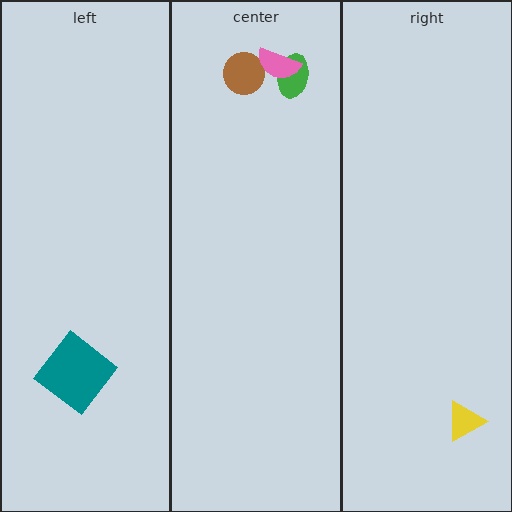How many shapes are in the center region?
3.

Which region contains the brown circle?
The center region.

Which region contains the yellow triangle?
The right region.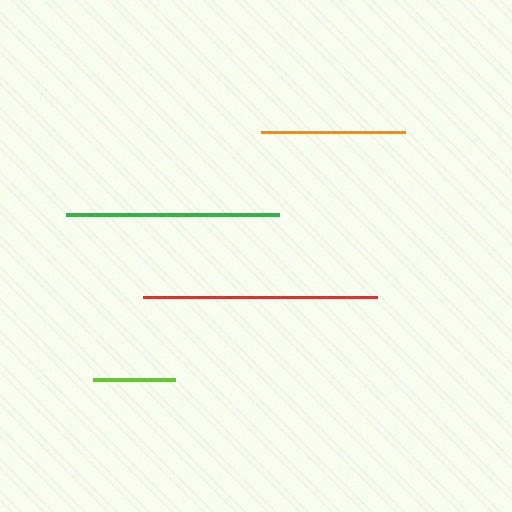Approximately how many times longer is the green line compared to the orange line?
The green line is approximately 1.5 times the length of the orange line.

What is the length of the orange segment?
The orange segment is approximately 143 pixels long.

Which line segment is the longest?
The red line is the longest at approximately 234 pixels.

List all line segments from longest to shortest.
From longest to shortest: red, green, orange, lime.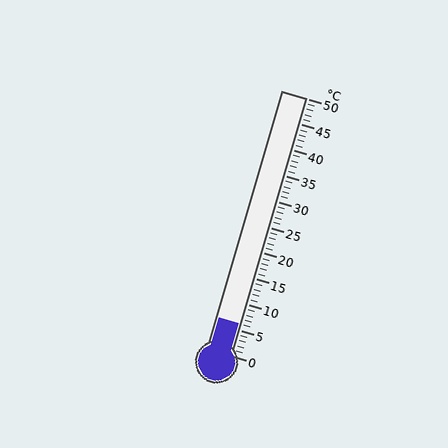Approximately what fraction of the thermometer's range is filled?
The thermometer is filled to approximately 10% of its range.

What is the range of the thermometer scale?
The thermometer scale ranges from 0°C to 50°C.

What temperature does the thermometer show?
The thermometer shows approximately 6°C.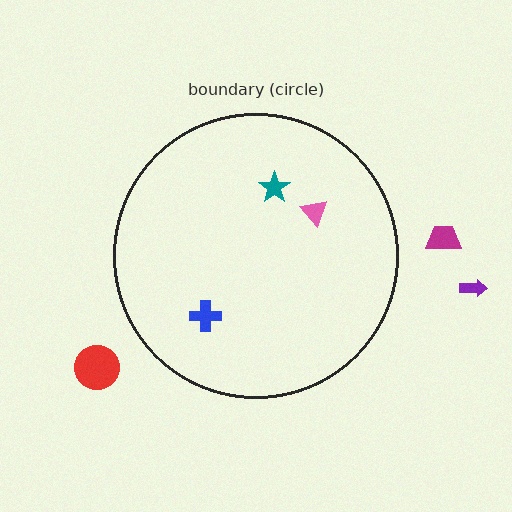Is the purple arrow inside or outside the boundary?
Outside.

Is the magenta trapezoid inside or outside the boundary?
Outside.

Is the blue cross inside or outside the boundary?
Inside.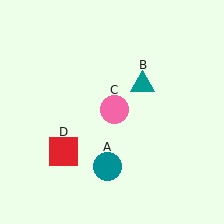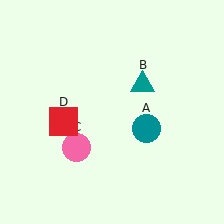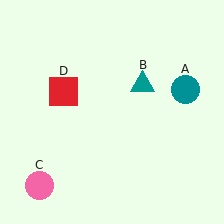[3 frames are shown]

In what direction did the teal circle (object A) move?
The teal circle (object A) moved up and to the right.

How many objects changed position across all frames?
3 objects changed position: teal circle (object A), pink circle (object C), red square (object D).